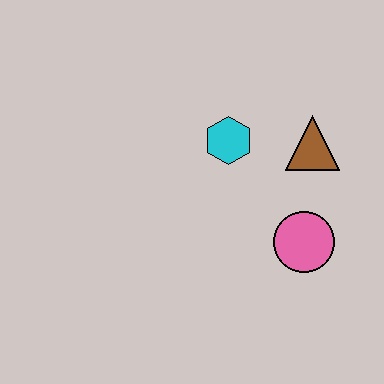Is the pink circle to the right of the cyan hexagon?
Yes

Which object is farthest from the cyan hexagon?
The pink circle is farthest from the cyan hexagon.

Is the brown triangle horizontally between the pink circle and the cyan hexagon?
No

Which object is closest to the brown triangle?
The cyan hexagon is closest to the brown triangle.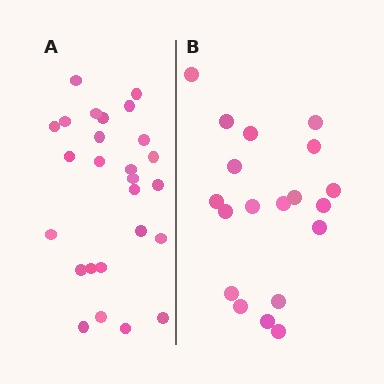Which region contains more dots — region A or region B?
Region A (the left region) has more dots.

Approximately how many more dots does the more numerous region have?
Region A has roughly 8 or so more dots than region B.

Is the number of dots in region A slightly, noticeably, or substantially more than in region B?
Region A has noticeably more, but not dramatically so. The ratio is roughly 1.4 to 1.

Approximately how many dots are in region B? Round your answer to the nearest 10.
About 20 dots. (The exact count is 19, which rounds to 20.)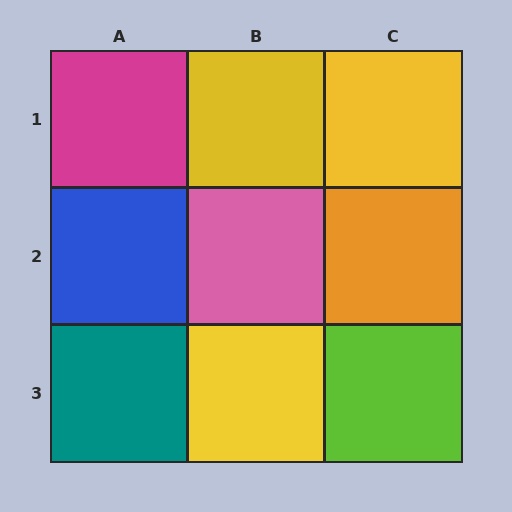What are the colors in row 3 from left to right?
Teal, yellow, lime.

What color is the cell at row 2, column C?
Orange.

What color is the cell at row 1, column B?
Yellow.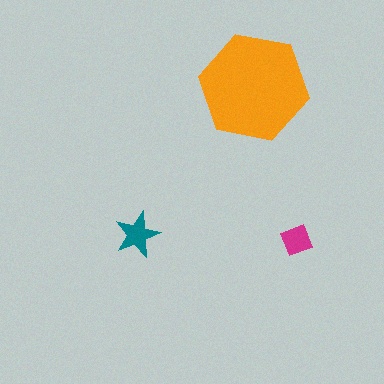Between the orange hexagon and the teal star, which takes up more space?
The orange hexagon.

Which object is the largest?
The orange hexagon.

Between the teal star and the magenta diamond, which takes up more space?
The teal star.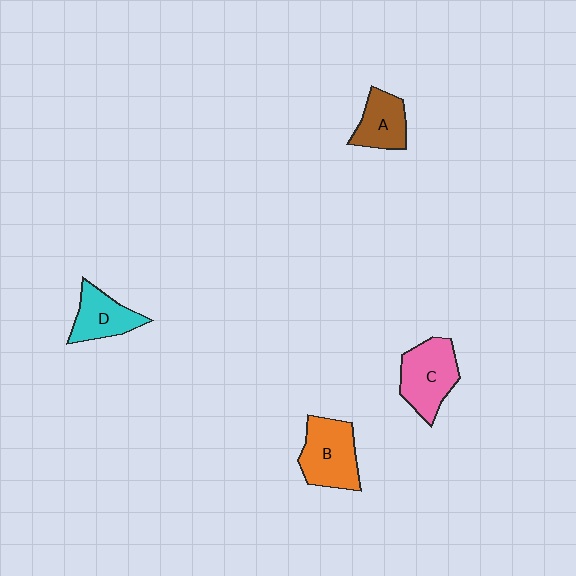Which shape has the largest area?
Shape C (pink).